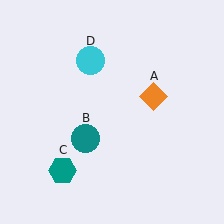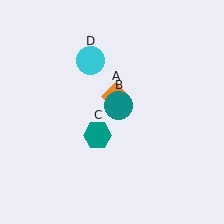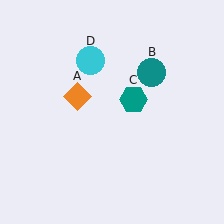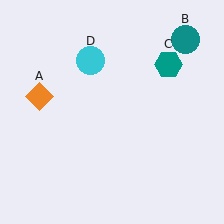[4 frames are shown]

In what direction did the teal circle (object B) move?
The teal circle (object B) moved up and to the right.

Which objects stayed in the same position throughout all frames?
Cyan circle (object D) remained stationary.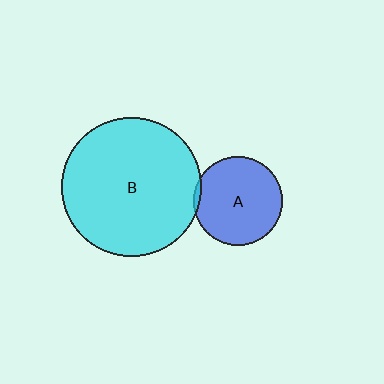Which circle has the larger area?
Circle B (cyan).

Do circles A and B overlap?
Yes.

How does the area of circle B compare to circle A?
Approximately 2.5 times.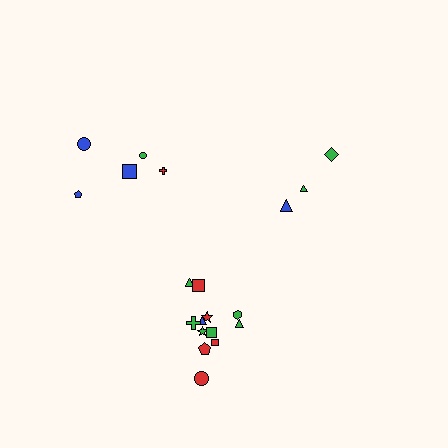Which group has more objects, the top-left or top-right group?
The top-left group.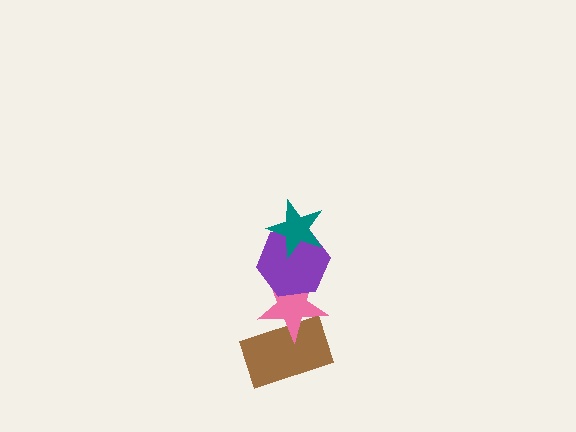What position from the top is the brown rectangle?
The brown rectangle is 4th from the top.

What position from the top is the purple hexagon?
The purple hexagon is 2nd from the top.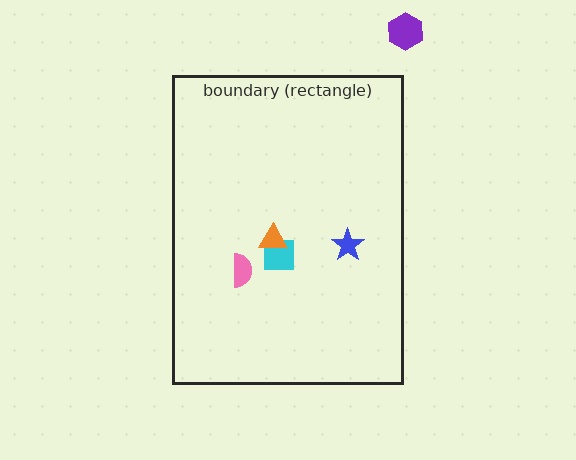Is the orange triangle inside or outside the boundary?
Inside.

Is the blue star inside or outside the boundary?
Inside.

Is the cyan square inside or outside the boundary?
Inside.